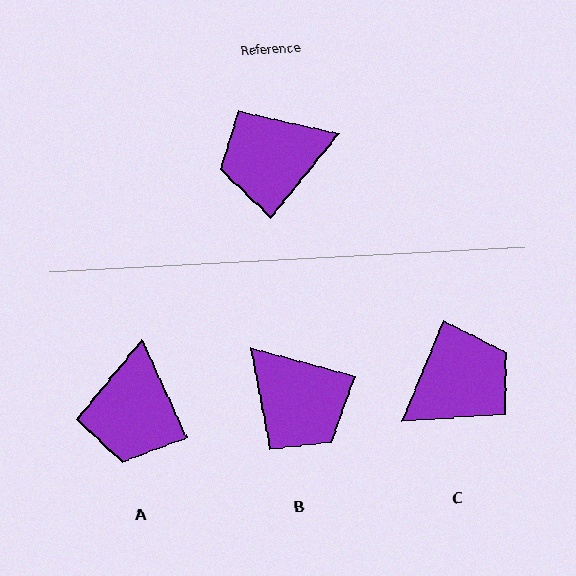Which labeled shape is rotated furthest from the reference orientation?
C, about 163 degrees away.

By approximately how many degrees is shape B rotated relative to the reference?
Approximately 114 degrees counter-clockwise.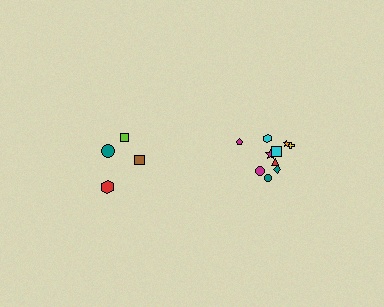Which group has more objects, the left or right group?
The right group.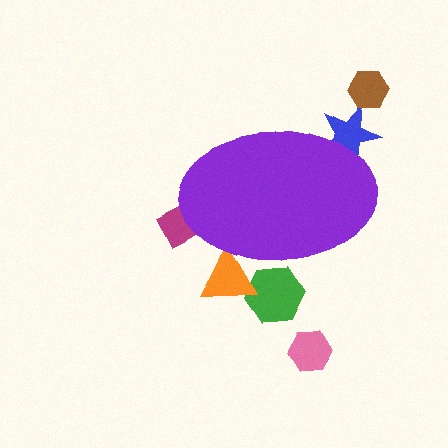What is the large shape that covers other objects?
A purple ellipse.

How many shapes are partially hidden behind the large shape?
4 shapes are partially hidden.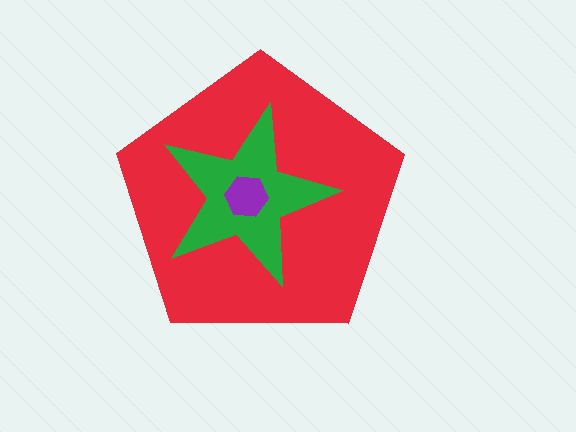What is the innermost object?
The purple hexagon.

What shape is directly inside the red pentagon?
The green star.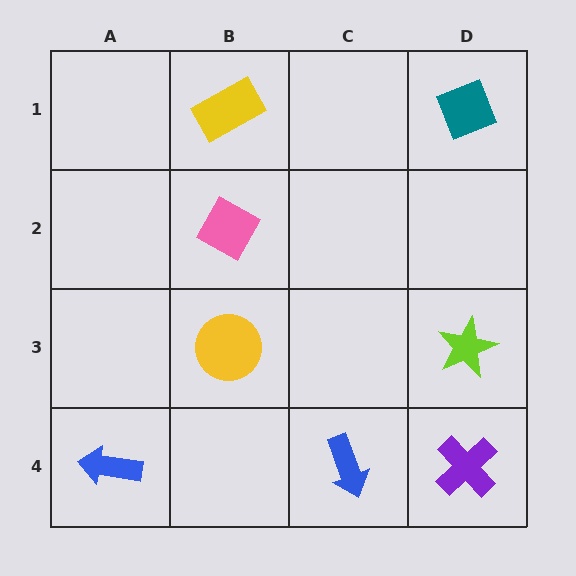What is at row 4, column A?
A blue arrow.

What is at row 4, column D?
A purple cross.